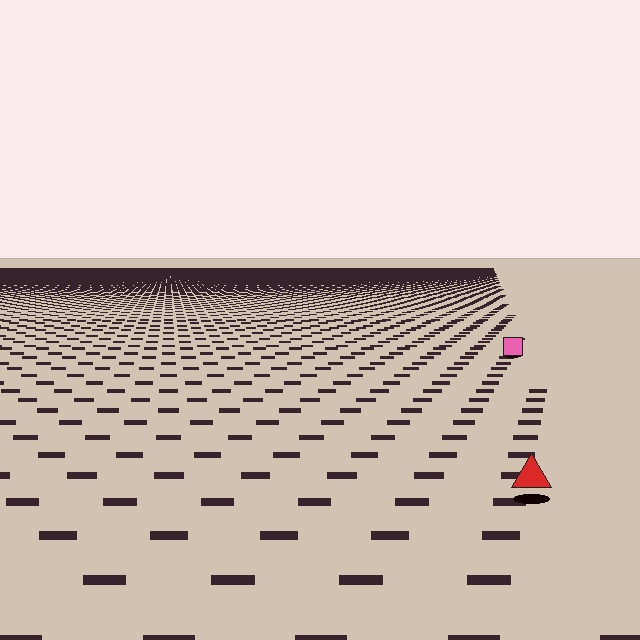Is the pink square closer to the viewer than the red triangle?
No. The red triangle is closer — you can tell from the texture gradient: the ground texture is coarser near it.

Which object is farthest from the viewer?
The pink square is farthest from the viewer. It appears smaller and the ground texture around it is denser.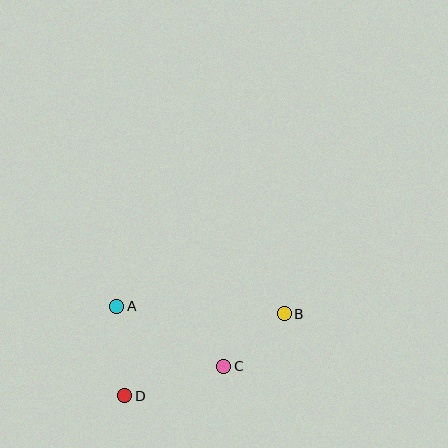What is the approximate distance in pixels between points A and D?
The distance between A and D is approximately 90 pixels.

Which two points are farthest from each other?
Points B and D are farthest from each other.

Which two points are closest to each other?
Points B and C are closest to each other.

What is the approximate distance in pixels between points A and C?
The distance between A and C is approximately 123 pixels.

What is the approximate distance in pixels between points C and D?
The distance between C and D is approximately 103 pixels.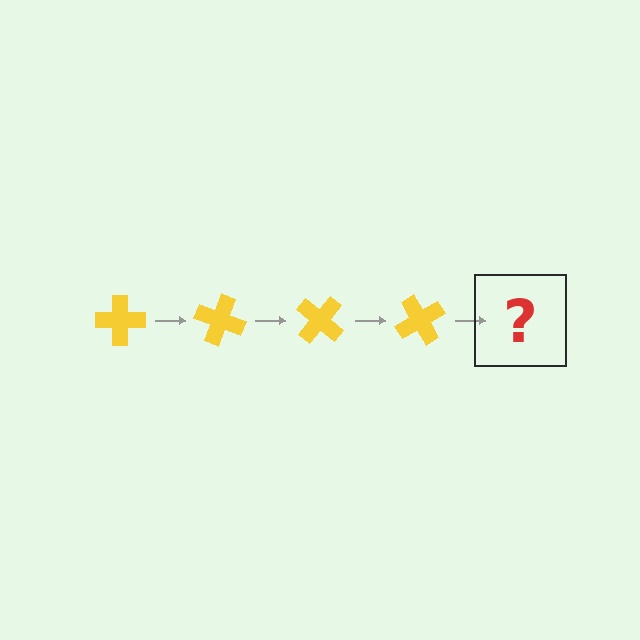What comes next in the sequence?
The next element should be a yellow cross rotated 80 degrees.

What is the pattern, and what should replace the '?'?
The pattern is that the cross rotates 20 degrees each step. The '?' should be a yellow cross rotated 80 degrees.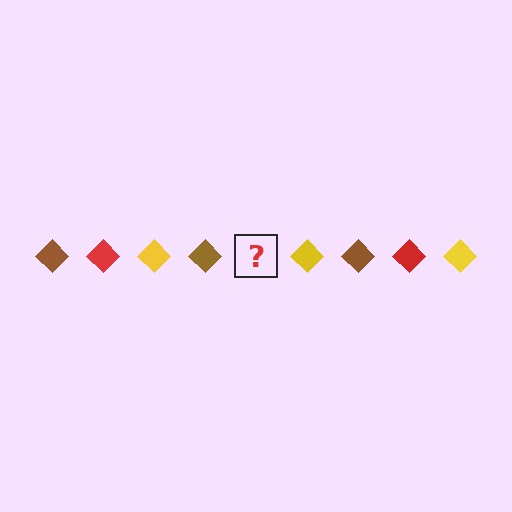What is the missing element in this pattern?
The missing element is a red diamond.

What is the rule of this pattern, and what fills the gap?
The rule is that the pattern cycles through brown, red, yellow diamonds. The gap should be filled with a red diamond.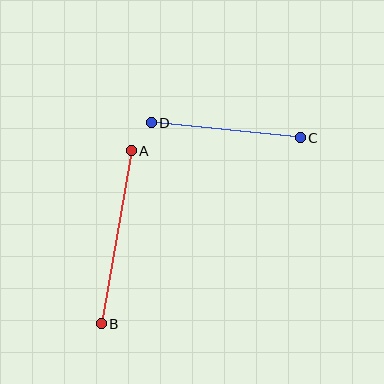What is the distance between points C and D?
The distance is approximately 149 pixels.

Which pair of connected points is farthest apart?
Points A and B are farthest apart.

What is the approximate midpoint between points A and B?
The midpoint is at approximately (116, 237) pixels.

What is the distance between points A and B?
The distance is approximately 175 pixels.